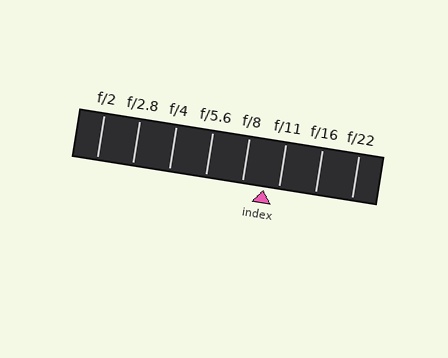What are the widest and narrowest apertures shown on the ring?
The widest aperture shown is f/2 and the narrowest is f/22.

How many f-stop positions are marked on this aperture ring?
There are 8 f-stop positions marked.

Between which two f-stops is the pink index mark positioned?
The index mark is between f/8 and f/11.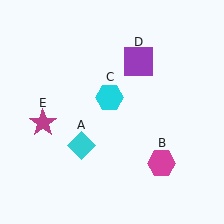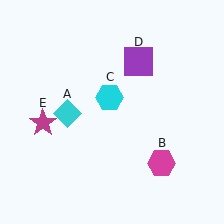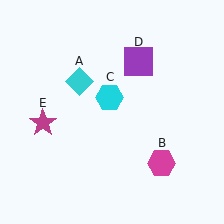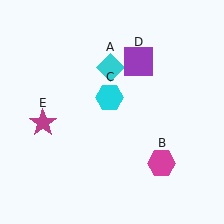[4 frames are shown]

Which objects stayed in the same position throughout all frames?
Magenta hexagon (object B) and cyan hexagon (object C) and purple square (object D) and magenta star (object E) remained stationary.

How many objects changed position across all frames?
1 object changed position: cyan diamond (object A).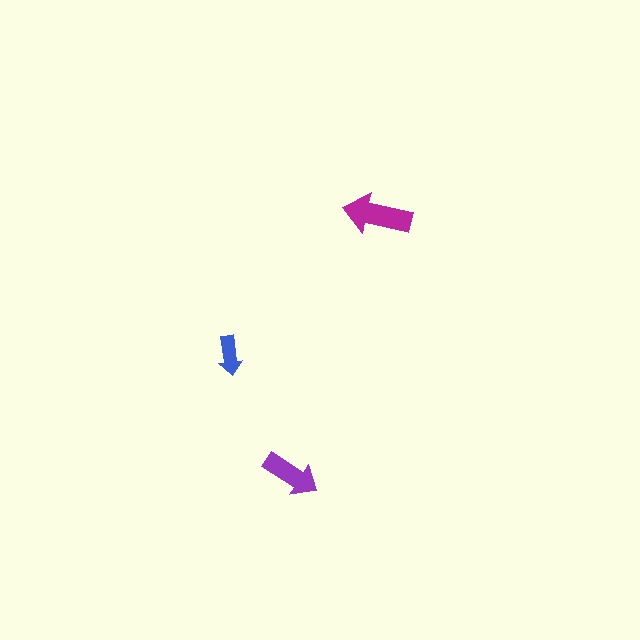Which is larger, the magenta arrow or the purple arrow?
The magenta one.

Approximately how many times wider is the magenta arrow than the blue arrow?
About 1.5 times wider.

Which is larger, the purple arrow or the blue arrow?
The purple one.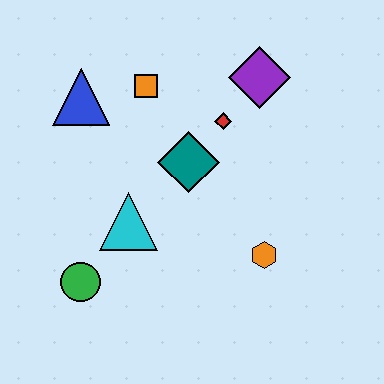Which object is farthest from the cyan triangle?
The purple diamond is farthest from the cyan triangle.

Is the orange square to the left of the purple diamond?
Yes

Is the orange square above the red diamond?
Yes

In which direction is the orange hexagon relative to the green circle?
The orange hexagon is to the right of the green circle.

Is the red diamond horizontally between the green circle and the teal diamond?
No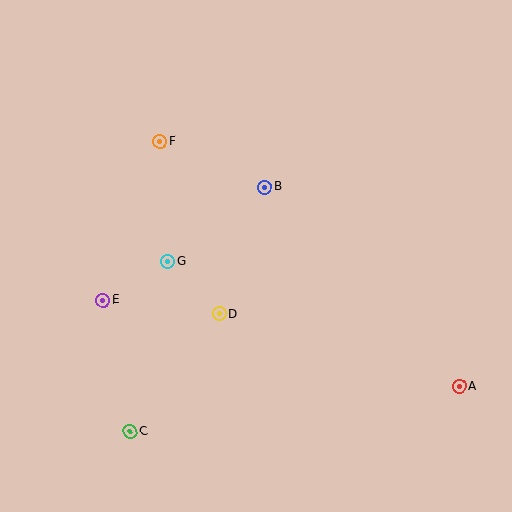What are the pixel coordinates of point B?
Point B is at (265, 187).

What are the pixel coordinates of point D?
Point D is at (219, 314).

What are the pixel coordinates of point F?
Point F is at (160, 141).